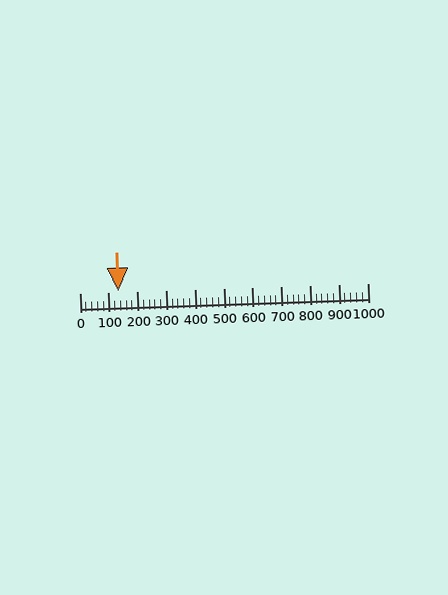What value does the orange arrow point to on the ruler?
The orange arrow points to approximately 134.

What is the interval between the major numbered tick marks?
The major tick marks are spaced 100 units apart.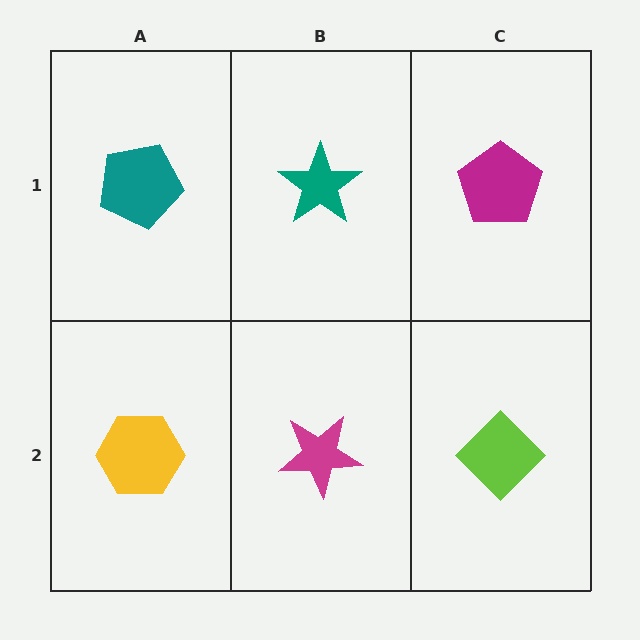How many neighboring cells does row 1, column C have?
2.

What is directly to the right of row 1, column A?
A teal star.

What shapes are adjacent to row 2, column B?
A teal star (row 1, column B), a yellow hexagon (row 2, column A), a lime diamond (row 2, column C).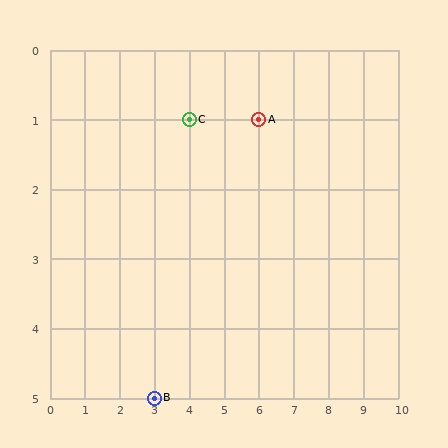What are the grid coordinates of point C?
Point C is at grid coordinates (4, 1).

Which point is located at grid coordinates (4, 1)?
Point C is at (4, 1).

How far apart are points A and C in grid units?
Points A and C are 2 columns apart.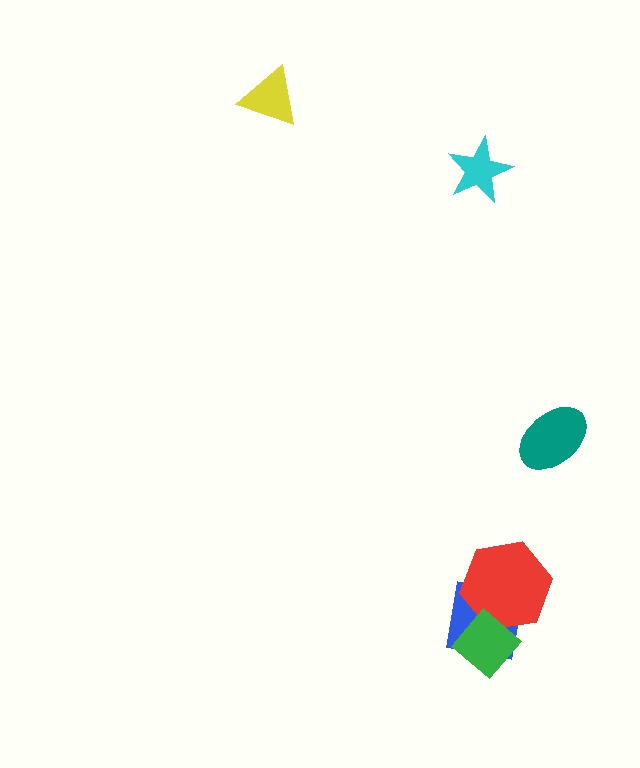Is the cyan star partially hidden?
No, no other shape covers it.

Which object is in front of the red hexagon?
The green diamond is in front of the red hexagon.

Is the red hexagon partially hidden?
Yes, it is partially covered by another shape.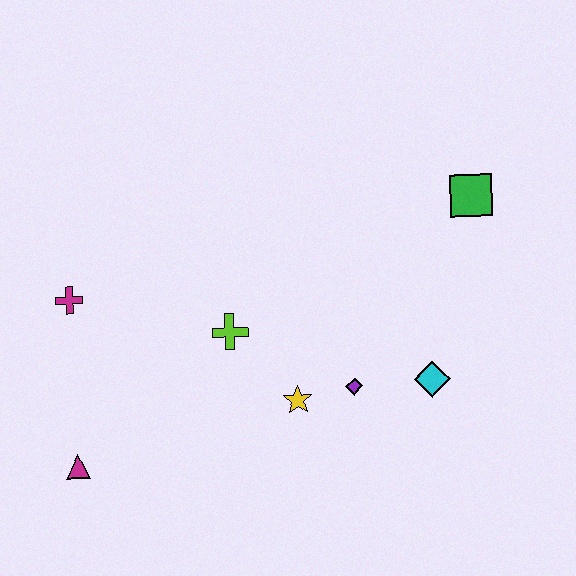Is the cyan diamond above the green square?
No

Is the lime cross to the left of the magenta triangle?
No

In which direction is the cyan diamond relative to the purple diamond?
The cyan diamond is to the right of the purple diamond.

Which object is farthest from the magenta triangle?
The green square is farthest from the magenta triangle.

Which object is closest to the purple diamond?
The yellow star is closest to the purple diamond.